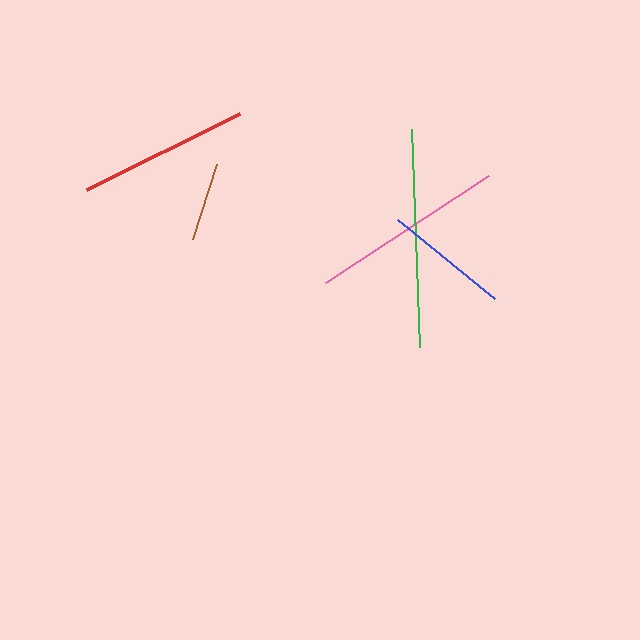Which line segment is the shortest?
The brown line is the shortest at approximately 79 pixels.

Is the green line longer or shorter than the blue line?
The green line is longer than the blue line.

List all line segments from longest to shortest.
From longest to shortest: green, pink, red, blue, brown.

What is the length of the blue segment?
The blue segment is approximately 124 pixels long.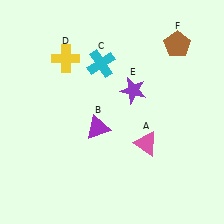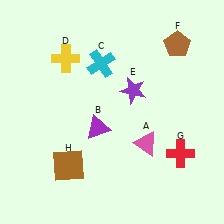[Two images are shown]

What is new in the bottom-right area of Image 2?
A red cross (G) was added in the bottom-right area of Image 2.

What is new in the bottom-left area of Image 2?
A brown square (H) was added in the bottom-left area of Image 2.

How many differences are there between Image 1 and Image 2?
There are 2 differences between the two images.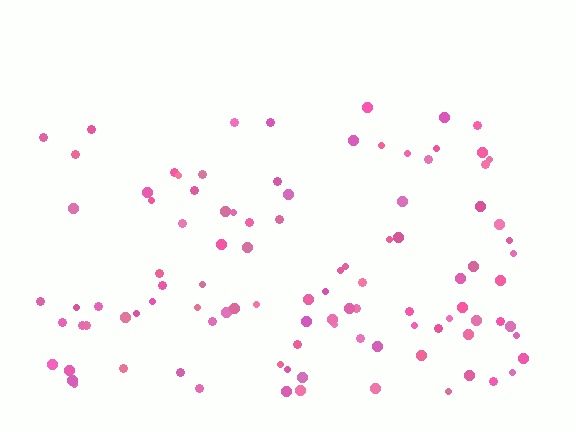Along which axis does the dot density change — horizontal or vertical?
Vertical.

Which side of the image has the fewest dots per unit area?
The top.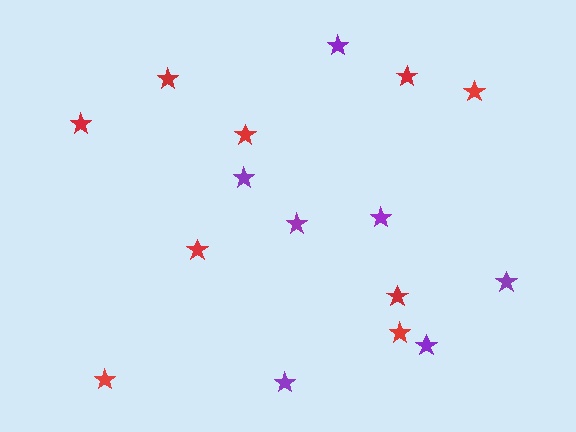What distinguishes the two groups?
There are 2 groups: one group of red stars (9) and one group of purple stars (7).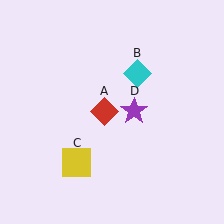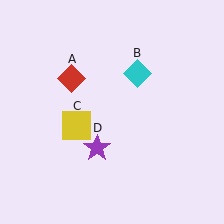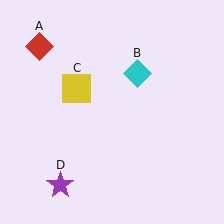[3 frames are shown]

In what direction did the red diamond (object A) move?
The red diamond (object A) moved up and to the left.